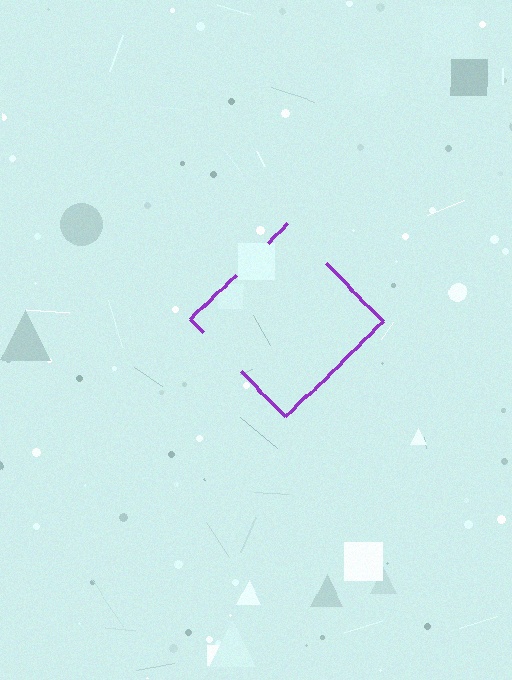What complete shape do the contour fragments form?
The contour fragments form a diamond.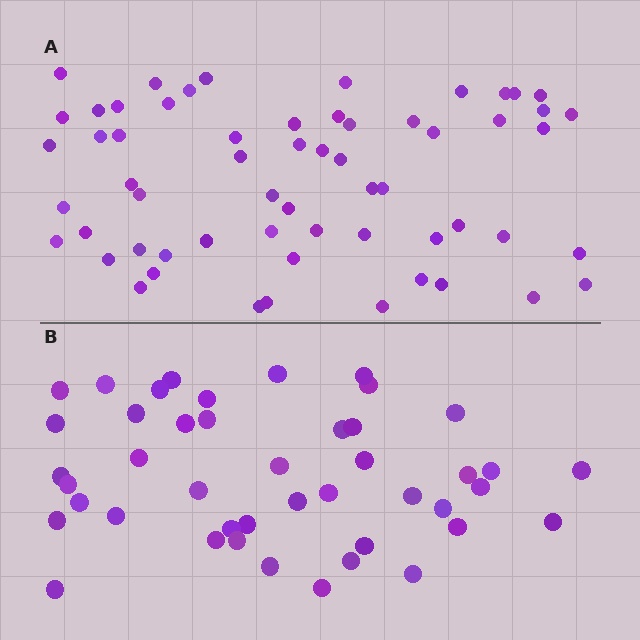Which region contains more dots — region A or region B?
Region A (the top region) has more dots.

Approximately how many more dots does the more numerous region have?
Region A has approximately 15 more dots than region B.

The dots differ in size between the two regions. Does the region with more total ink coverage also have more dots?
No. Region B has more total ink coverage because its dots are larger, but region A actually contains more individual dots. Total area can be misleading — the number of items is what matters here.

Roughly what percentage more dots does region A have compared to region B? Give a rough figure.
About 35% more.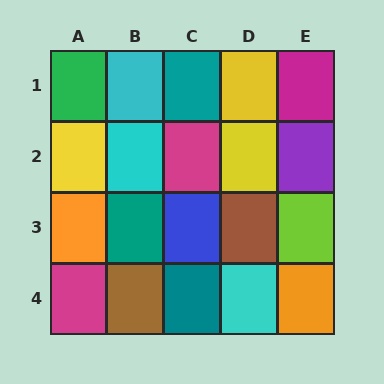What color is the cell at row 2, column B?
Cyan.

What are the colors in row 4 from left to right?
Magenta, brown, teal, cyan, orange.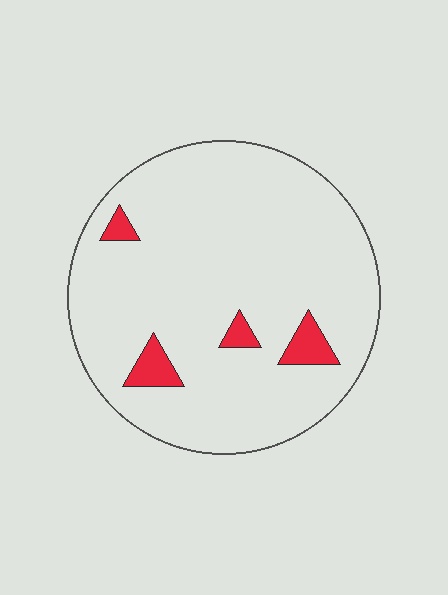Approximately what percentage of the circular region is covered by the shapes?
Approximately 5%.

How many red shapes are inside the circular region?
4.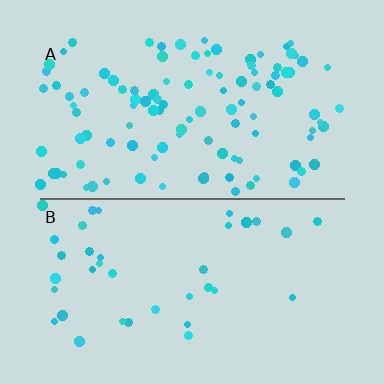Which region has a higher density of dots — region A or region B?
A (the top).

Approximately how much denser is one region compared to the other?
Approximately 2.9× — region A over region B.